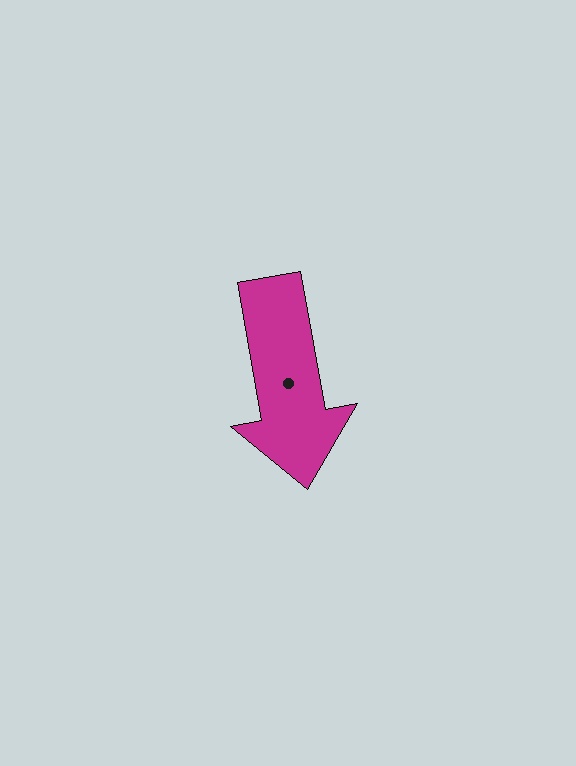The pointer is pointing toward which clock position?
Roughly 6 o'clock.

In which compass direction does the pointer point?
South.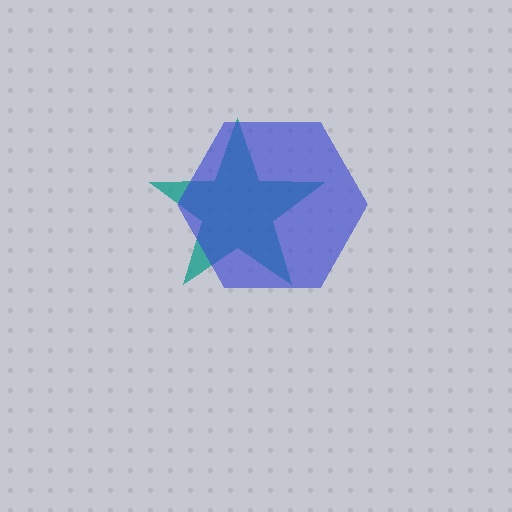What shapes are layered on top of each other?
The layered shapes are: a teal star, a blue hexagon.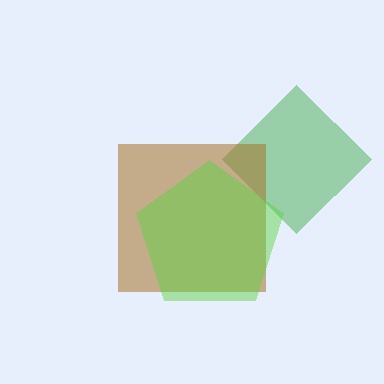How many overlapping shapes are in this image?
There are 3 overlapping shapes in the image.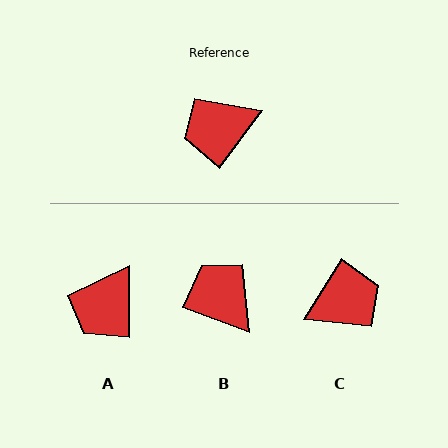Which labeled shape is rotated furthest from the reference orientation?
C, about 175 degrees away.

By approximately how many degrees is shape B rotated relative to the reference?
Approximately 73 degrees clockwise.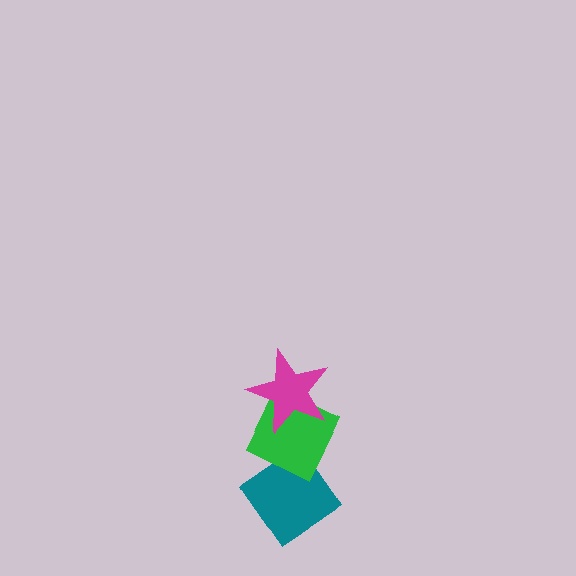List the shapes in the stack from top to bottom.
From top to bottom: the magenta star, the green diamond, the teal diamond.